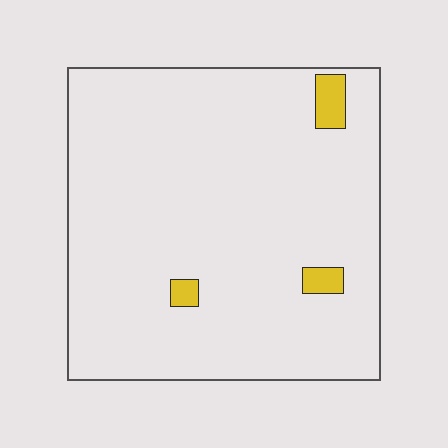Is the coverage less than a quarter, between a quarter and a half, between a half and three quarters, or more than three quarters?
Less than a quarter.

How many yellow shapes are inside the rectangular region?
3.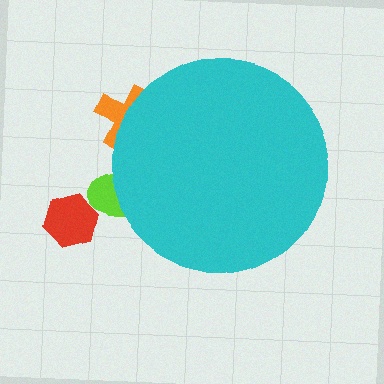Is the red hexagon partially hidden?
No, the red hexagon is fully visible.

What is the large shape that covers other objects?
A cyan circle.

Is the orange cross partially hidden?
Yes, the orange cross is partially hidden behind the cyan circle.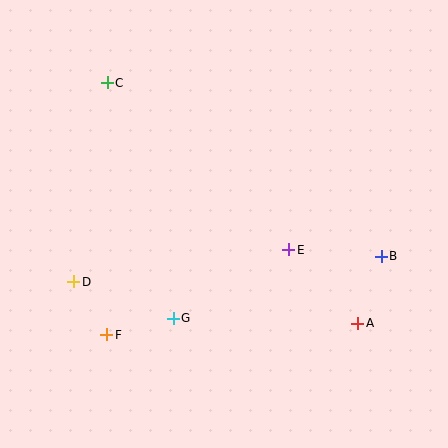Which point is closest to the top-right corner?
Point B is closest to the top-right corner.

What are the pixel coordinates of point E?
Point E is at (289, 250).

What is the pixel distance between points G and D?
The distance between G and D is 106 pixels.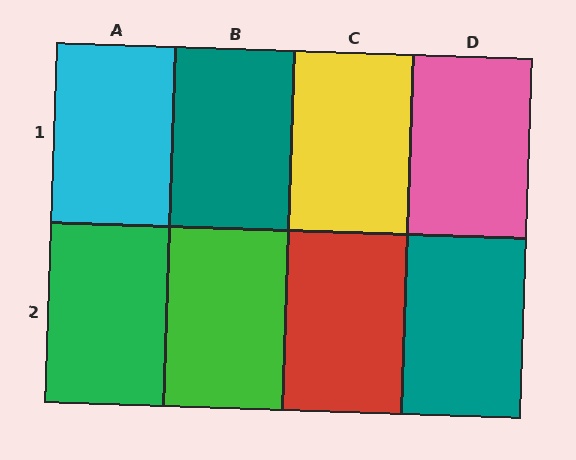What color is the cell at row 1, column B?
Teal.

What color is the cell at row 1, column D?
Pink.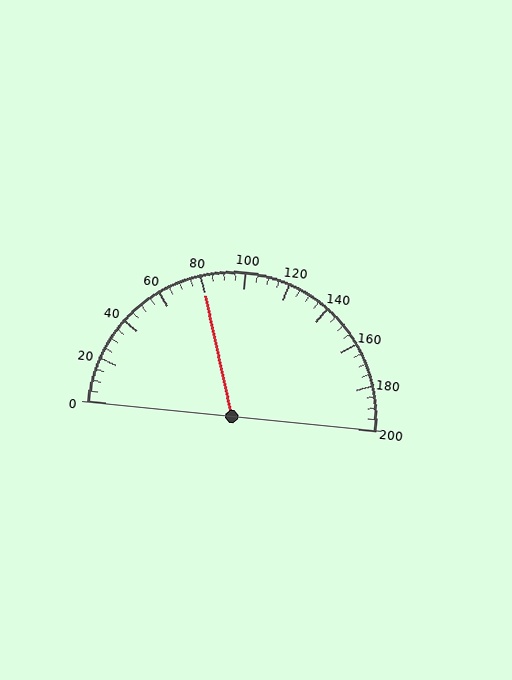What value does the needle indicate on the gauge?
The needle indicates approximately 80.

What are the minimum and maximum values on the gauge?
The gauge ranges from 0 to 200.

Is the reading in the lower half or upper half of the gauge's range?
The reading is in the lower half of the range (0 to 200).